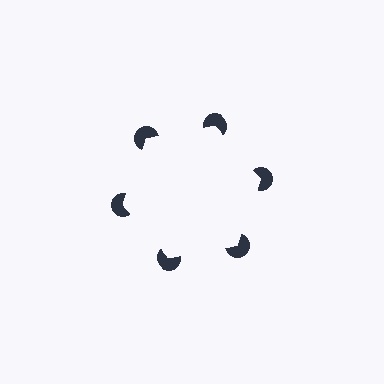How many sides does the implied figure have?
6 sides.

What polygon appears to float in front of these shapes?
An illusory hexagon — its edges are inferred from the aligned wedge cuts in the pac-man discs, not physically drawn.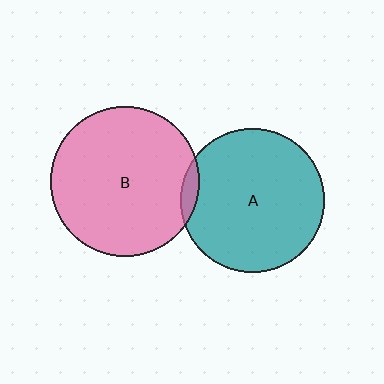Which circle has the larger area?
Circle B (pink).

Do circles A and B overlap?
Yes.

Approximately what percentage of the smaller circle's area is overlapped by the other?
Approximately 5%.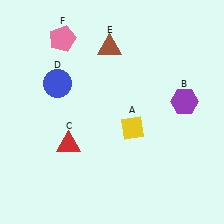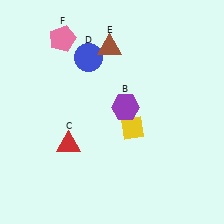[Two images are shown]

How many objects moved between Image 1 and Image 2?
2 objects moved between the two images.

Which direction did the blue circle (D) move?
The blue circle (D) moved right.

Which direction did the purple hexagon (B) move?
The purple hexagon (B) moved left.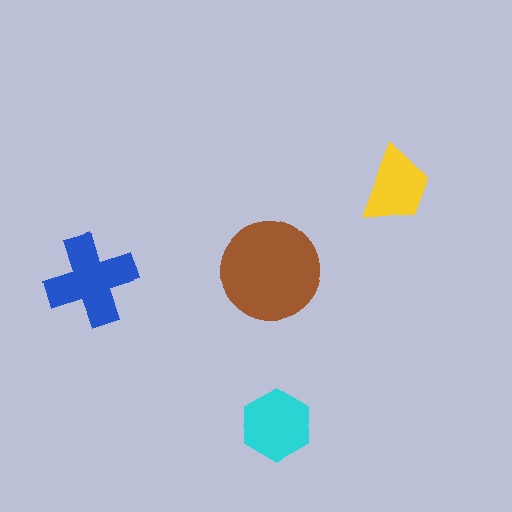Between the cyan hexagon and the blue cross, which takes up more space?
The blue cross.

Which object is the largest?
The brown circle.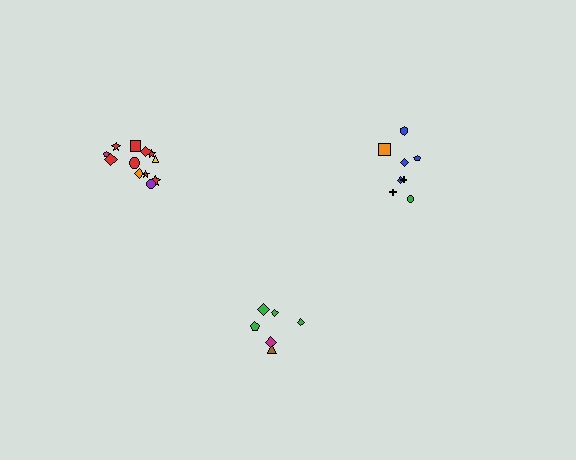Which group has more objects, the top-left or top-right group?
The top-left group.